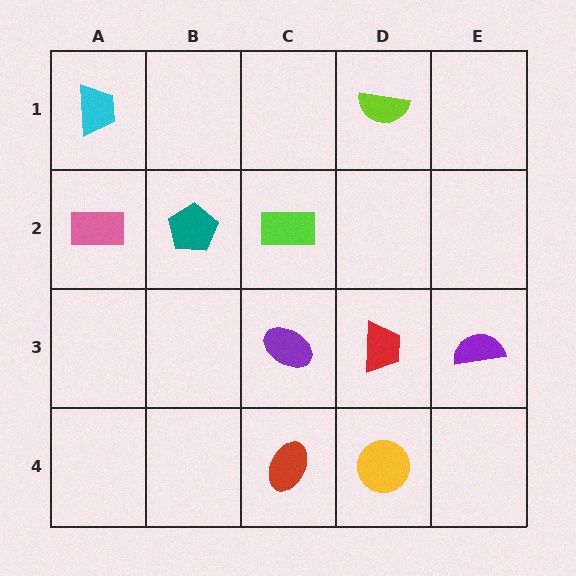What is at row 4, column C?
A red ellipse.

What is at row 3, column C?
A purple ellipse.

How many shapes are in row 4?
2 shapes.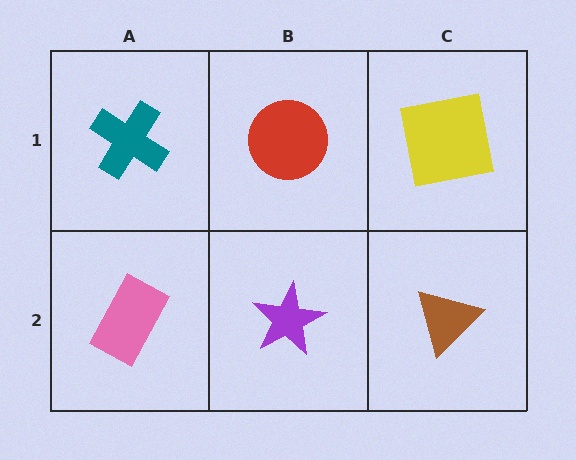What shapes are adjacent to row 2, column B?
A red circle (row 1, column B), a pink rectangle (row 2, column A), a brown triangle (row 2, column C).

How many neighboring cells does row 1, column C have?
2.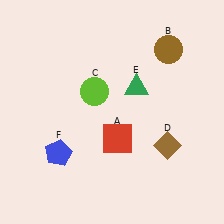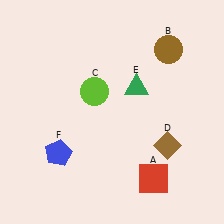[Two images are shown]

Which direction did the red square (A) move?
The red square (A) moved down.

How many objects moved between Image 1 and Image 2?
1 object moved between the two images.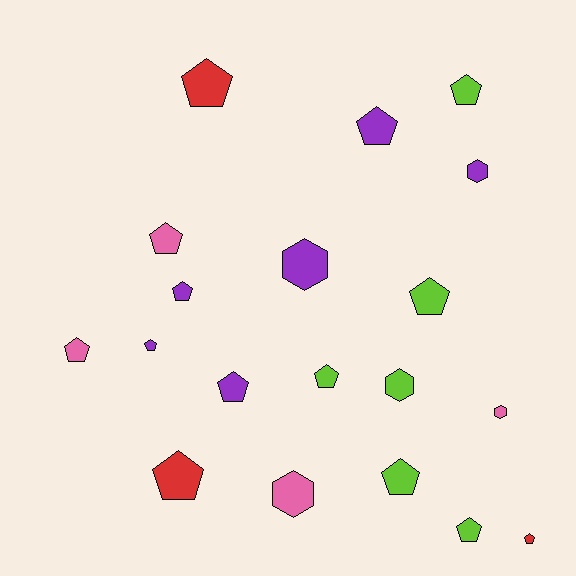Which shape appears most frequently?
Pentagon, with 14 objects.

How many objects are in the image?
There are 19 objects.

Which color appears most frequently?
Lime, with 6 objects.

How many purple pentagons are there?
There are 4 purple pentagons.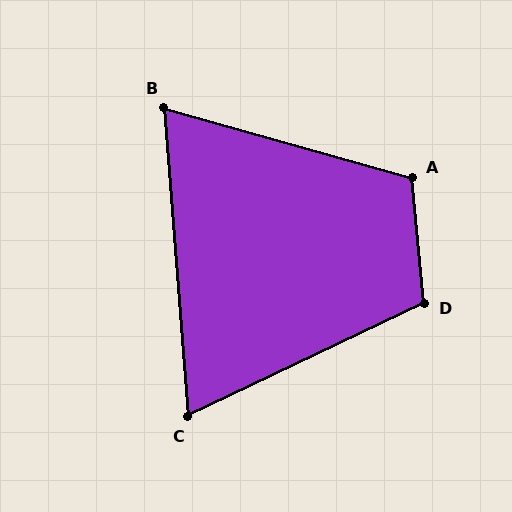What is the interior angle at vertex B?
Approximately 70 degrees (acute).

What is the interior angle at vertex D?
Approximately 110 degrees (obtuse).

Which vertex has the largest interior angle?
A, at approximately 111 degrees.